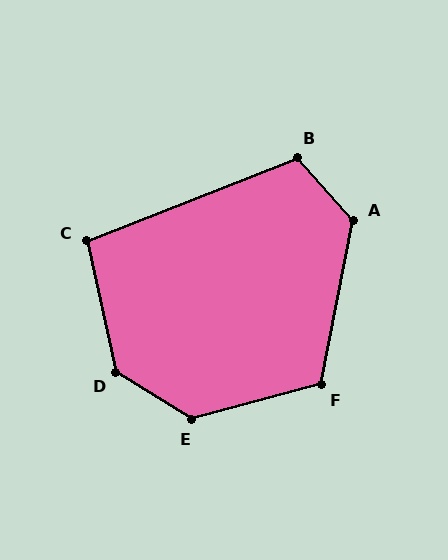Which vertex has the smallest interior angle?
C, at approximately 99 degrees.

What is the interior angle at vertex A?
Approximately 127 degrees (obtuse).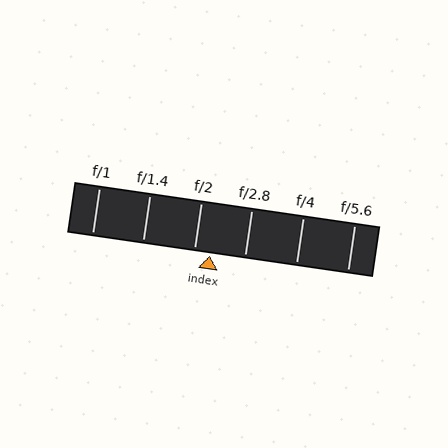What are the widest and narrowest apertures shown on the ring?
The widest aperture shown is f/1 and the narrowest is f/5.6.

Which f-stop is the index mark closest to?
The index mark is closest to f/2.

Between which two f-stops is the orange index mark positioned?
The index mark is between f/2 and f/2.8.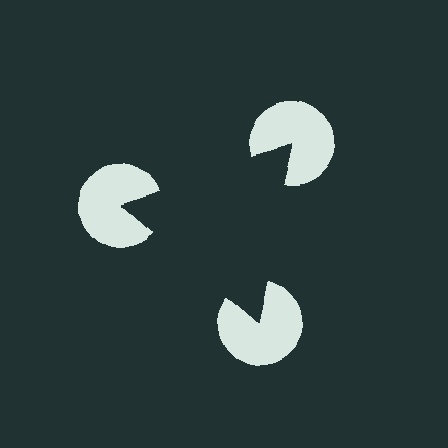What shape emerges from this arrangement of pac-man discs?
An illusory triangle — its edges are inferred from the aligned wedge cuts in the pac-man discs, not physically drawn.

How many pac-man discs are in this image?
There are 3 — one at each vertex of the illusory triangle.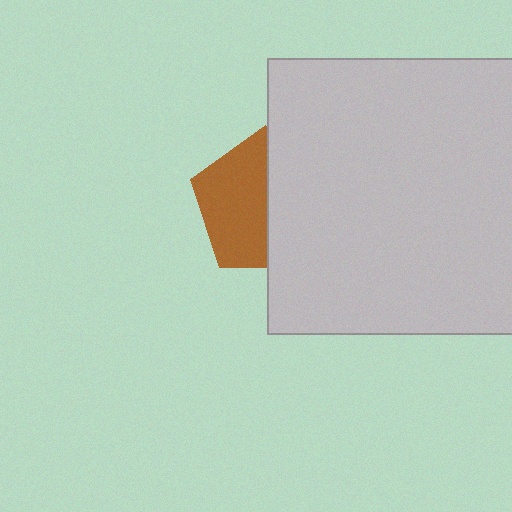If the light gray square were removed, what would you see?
You would see the complete brown pentagon.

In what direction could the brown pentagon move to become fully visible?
The brown pentagon could move left. That would shift it out from behind the light gray square entirely.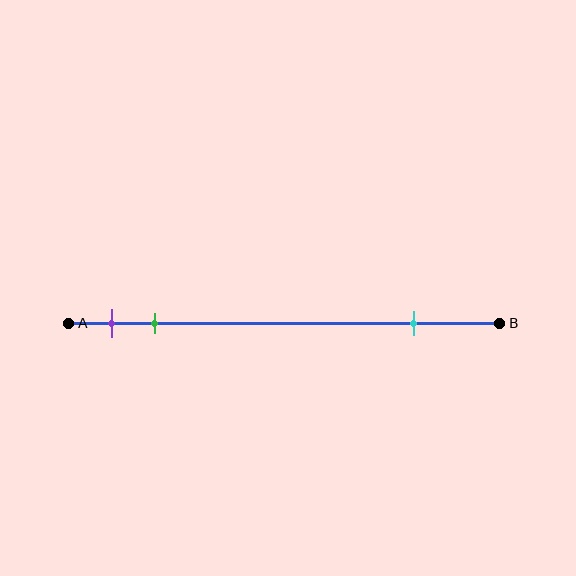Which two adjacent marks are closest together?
The purple and green marks are the closest adjacent pair.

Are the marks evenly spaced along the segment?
No, the marks are not evenly spaced.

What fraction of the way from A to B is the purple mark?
The purple mark is approximately 10% (0.1) of the way from A to B.